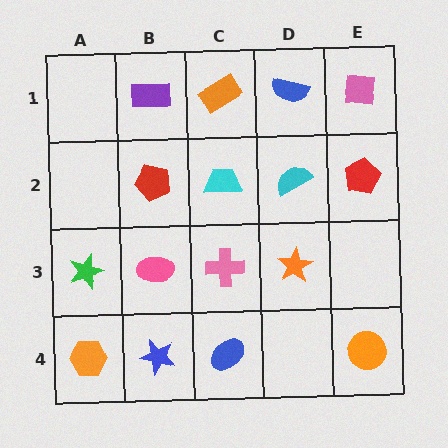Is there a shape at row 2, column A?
No, that cell is empty.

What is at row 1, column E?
A pink square.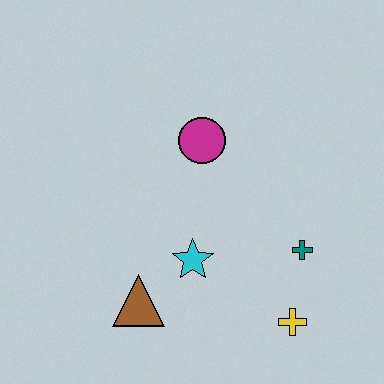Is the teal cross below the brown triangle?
No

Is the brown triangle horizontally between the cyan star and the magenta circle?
No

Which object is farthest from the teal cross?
The brown triangle is farthest from the teal cross.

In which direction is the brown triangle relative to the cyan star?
The brown triangle is to the left of the cyan star.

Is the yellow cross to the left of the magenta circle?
No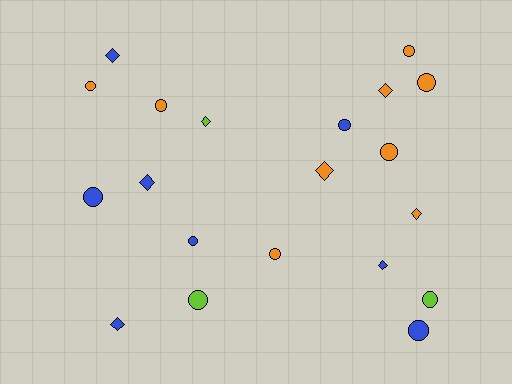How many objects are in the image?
There are 20 objects.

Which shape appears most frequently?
Circle, with 12 objects.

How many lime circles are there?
There are 2 lime circles.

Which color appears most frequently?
Orange, with 9 objects.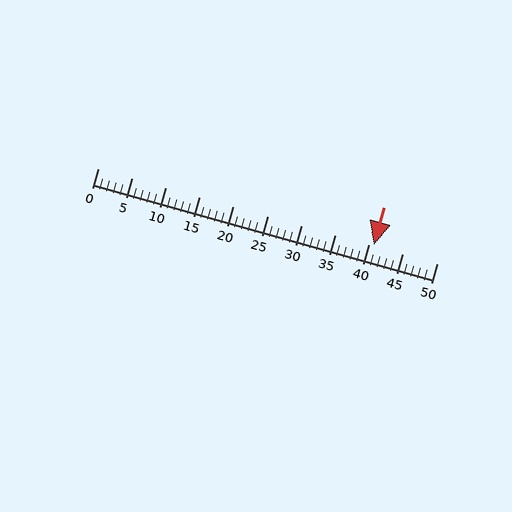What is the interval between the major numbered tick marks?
The major tick marks are spaced 5 units apart.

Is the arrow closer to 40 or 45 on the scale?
The arrow is closer to 40.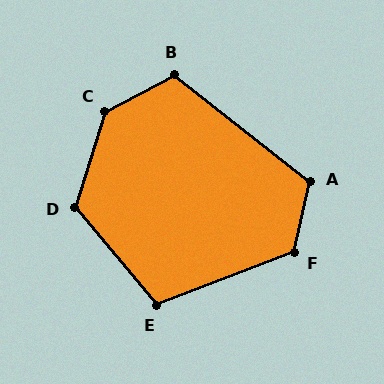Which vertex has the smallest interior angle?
E, at approximately 109 degrees.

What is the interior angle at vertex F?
Approximately 124 degrees (obtuse).